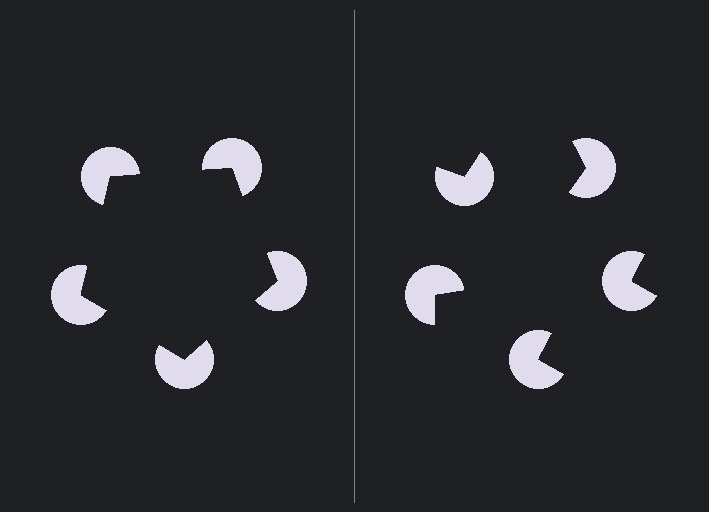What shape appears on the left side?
An illusory pentagon.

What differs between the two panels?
The pac-man discs are positioned identically on both sides; only the wedge orientations differ. On the left they align to a pentagon; on the right they are misaligned.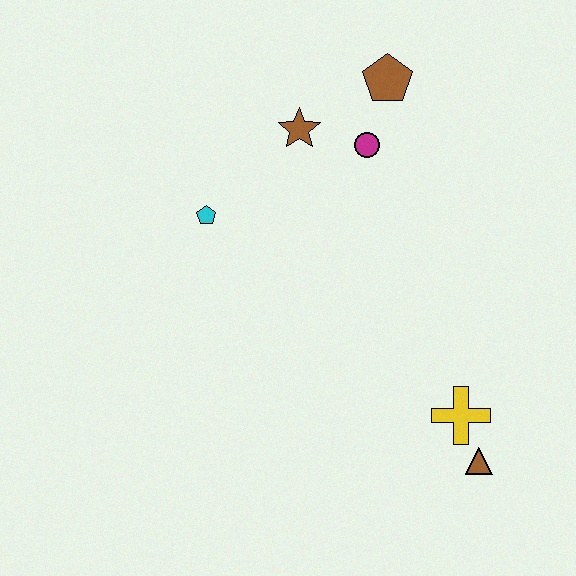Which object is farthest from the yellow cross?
The brown pentagon is farthest from the yellow cross.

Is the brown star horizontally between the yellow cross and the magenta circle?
No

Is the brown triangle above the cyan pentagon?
No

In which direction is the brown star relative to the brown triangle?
The brown star is above the brown triangle.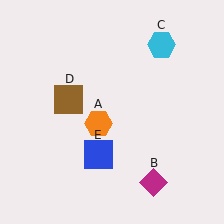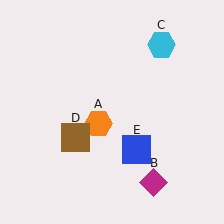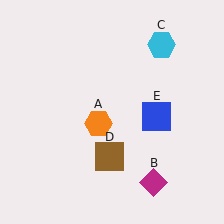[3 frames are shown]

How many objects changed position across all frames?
2 objects changed position: brown square (object D), blue square (object E).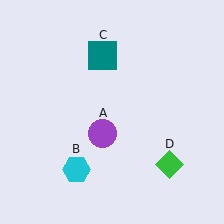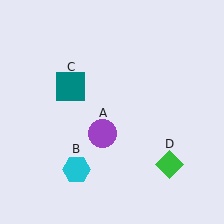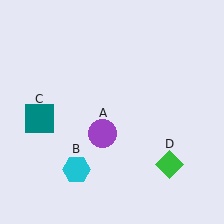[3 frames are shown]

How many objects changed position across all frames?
1 object changed position: teal square (object C).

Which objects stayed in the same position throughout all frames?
Purple circle (object A) and cyan hexagon (object B) and green diamond (object D) remained stationary.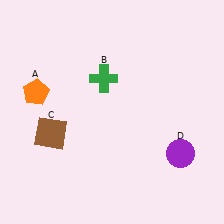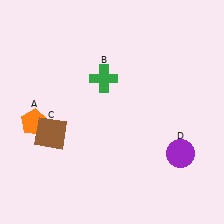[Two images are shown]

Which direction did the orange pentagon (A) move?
The orange pentagon (A) moved down.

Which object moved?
The orange pentagon (A) moved down.